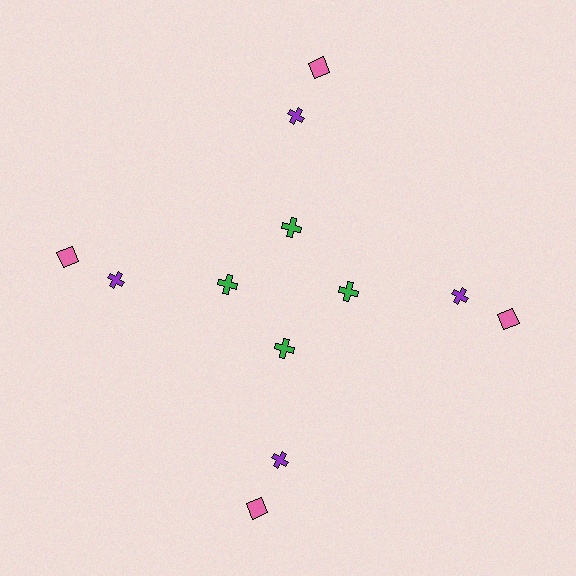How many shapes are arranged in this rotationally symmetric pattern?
There are 12 shapes, arranged in 4 groups of 3.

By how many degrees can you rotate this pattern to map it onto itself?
The pattern maps onto itself every 90 degrees of rotation.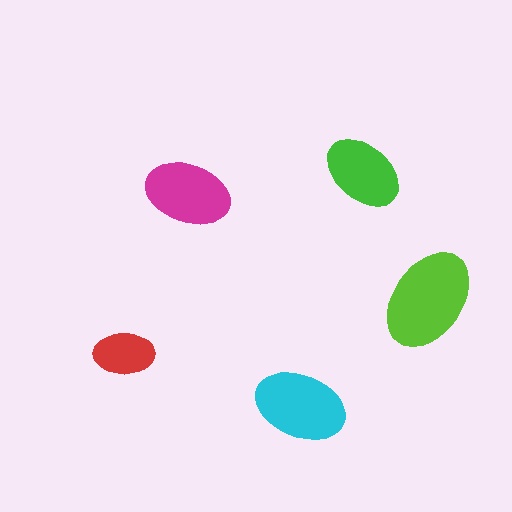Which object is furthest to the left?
The red ellipse is leftmost.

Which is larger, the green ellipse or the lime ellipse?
The lime one.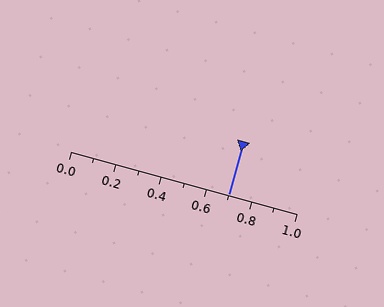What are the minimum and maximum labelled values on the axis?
The axis runs from 0.0 to 1.0.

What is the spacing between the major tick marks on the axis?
The major ticks are spaced 0.2 apart.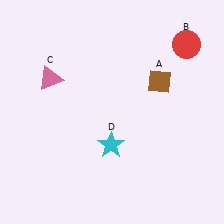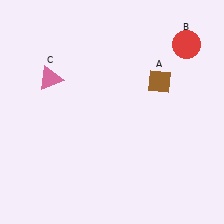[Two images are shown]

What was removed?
The cyan star (D) was removed in Image 2.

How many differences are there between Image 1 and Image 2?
There is 1 difference between the two images.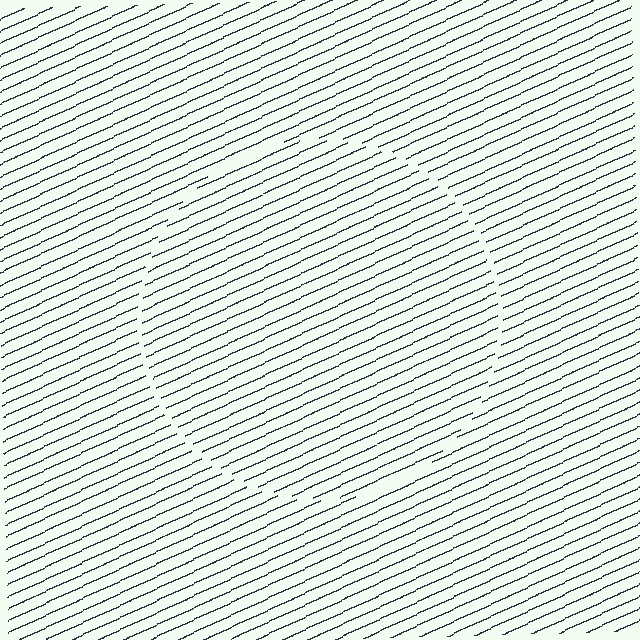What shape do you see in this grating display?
An illusory circle. The interior of the shape contains the same grating, shifted by half a period — the contour is defined by the phase discontinuity where line-ends from the inner and outer gratings abut.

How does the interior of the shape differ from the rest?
The interior of the shape contains the same grating, shifted by half a period — the contour is defined by the phase discontinuity where line-ends from the inner and outer gratings abut.